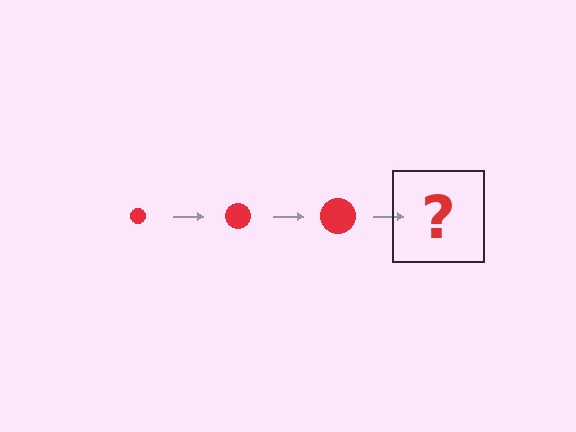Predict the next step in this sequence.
The next step is a red circle, larger than the previous one.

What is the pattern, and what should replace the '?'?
The pattern is that the circle gets progressively larger each step. The '?' should be a red circle, larger than the previous one.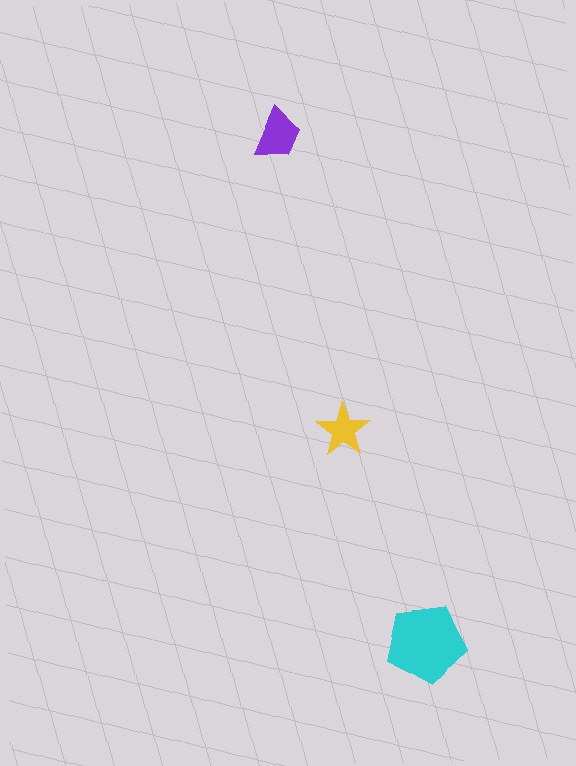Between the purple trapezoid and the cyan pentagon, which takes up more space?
The cyan pentagon.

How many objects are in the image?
There are 3 objects in the image.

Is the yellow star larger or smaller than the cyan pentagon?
Smaller.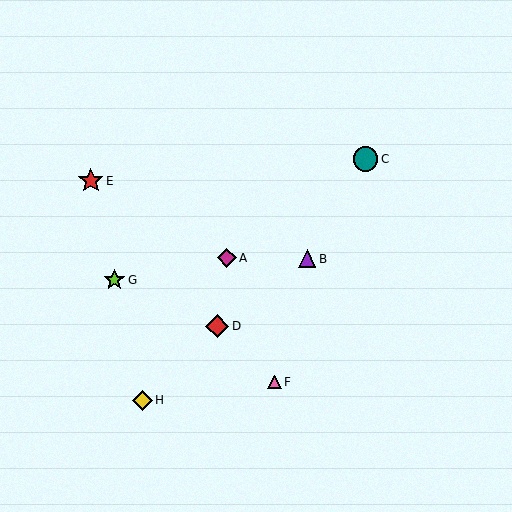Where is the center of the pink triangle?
The center of the pink triangle is at (275, 382).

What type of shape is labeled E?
Shape E is a red star.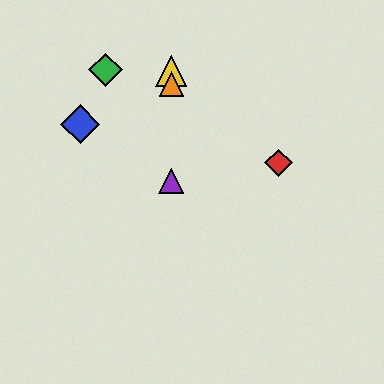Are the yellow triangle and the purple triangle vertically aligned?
Yes, both are at x≈171.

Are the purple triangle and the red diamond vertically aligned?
No, the purple triangle is at x≈171 and the red diamond is at x≈278.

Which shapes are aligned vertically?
The yellow triangle, the purple triangle, the orange triangle are aligned vertically.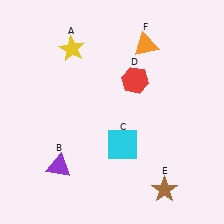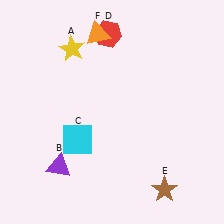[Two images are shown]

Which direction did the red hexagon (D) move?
The red hexagon (D) moved up.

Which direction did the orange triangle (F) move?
The orange triangle (F) moved left.